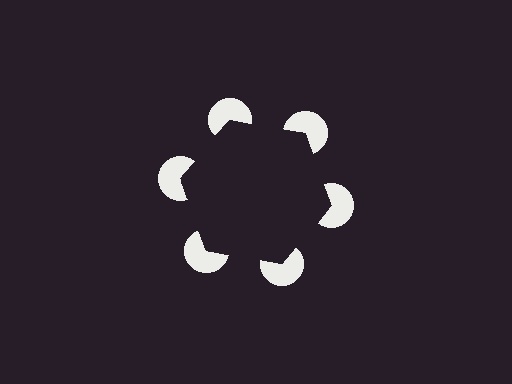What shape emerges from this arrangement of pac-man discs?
An illusory hexagon — its edges are inferred from the aligned wedge cuts in the pac-man discs, not physically drawn.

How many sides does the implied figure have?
6 sides.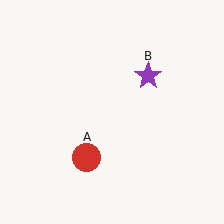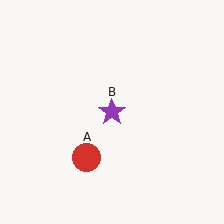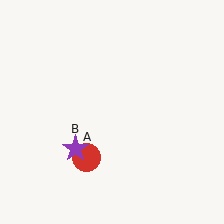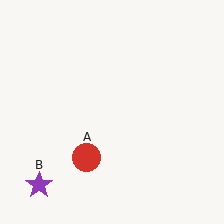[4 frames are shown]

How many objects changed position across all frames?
1 object changed position: purple star (object B).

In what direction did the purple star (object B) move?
The purple star (object B) moved down and to the left.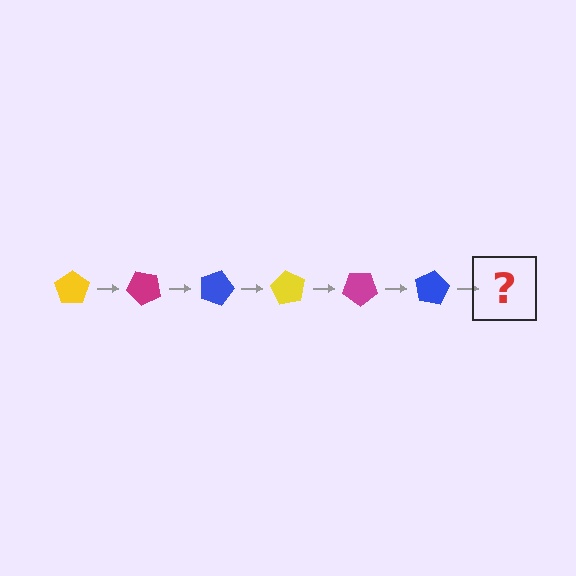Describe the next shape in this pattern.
It should be a yellow pentagon, rotated 270 degrees from the start.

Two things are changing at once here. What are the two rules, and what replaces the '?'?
The two rules are that it rotates 45 degrees each step and the color cycles through yellow, magenta, and blue. The '?' should be a yellow pentagon, rotated 270 degrees from the start.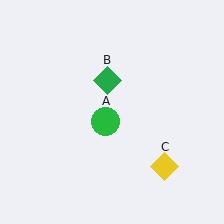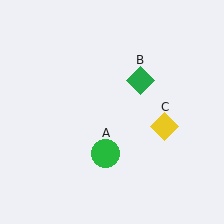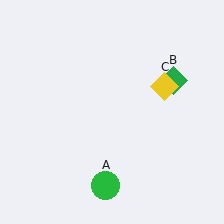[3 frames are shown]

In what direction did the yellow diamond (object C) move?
The yellow diamond (object C) moved up.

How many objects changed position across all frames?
3 objects changed position: green circle (object A), green diamond (object B), yellow diamond (object C).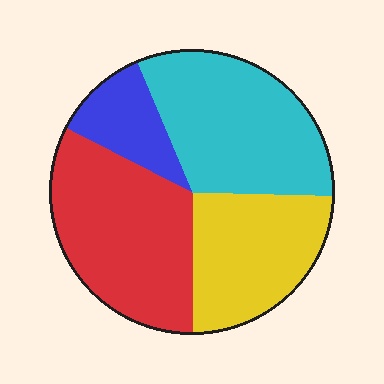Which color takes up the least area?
Blue, at roughly 10%.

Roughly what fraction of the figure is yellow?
Yellow covers 24% of the figure.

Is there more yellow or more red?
Red.